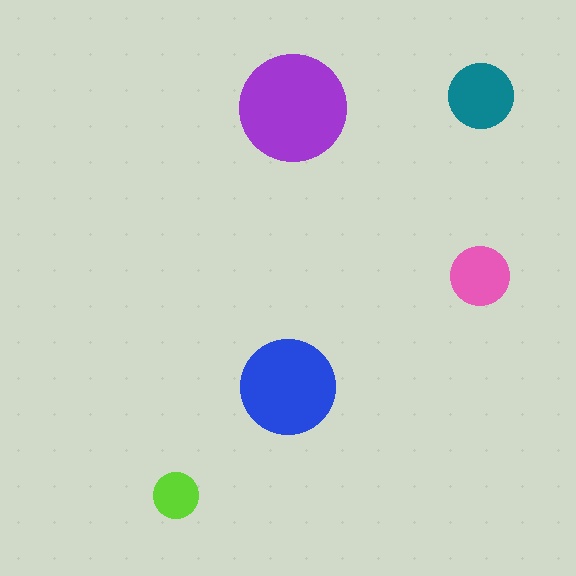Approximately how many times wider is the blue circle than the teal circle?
About 1.5 times wider.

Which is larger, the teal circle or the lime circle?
The teal one.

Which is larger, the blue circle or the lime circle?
The blue one.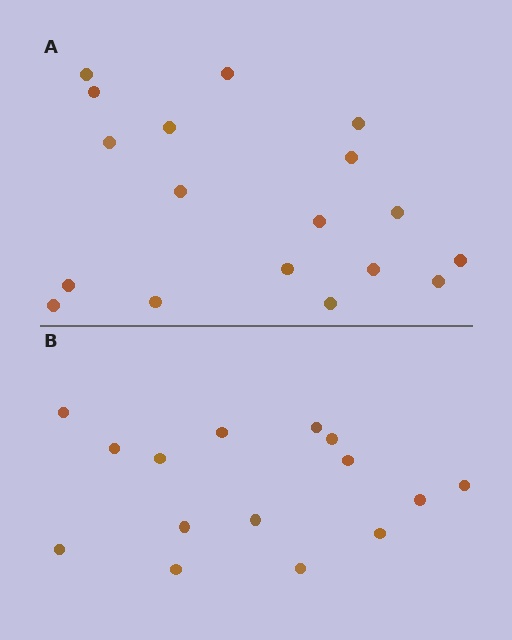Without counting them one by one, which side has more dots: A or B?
Region A (the top region) has more dots.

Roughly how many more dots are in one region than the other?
Region A has just a few more — roughly 2 or 3 more dots than region B.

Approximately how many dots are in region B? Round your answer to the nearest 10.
About 20 dots. (The exact count is 15, which rounds to 20.)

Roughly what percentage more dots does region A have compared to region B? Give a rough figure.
About 20% more.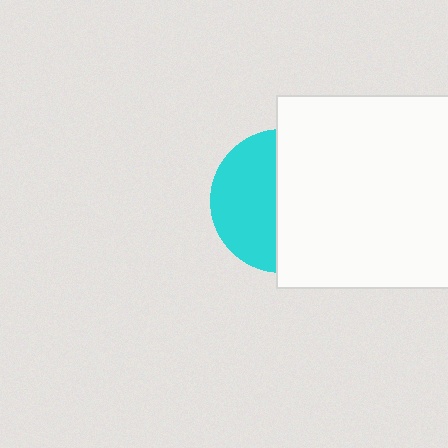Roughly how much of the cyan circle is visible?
A small part of it is visible (roughly 44%).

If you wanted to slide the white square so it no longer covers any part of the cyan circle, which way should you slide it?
Slide it right — that is the most direct way to separate the two shapes.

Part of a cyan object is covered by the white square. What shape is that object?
It is a circle.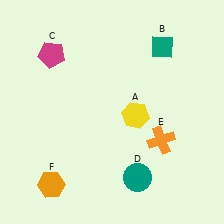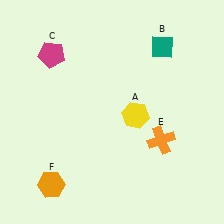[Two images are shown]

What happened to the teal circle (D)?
The teal circle (D) was removed in Image 2. It was in the bottom-right area of Image 1.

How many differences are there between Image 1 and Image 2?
There is 1 difference between the two images.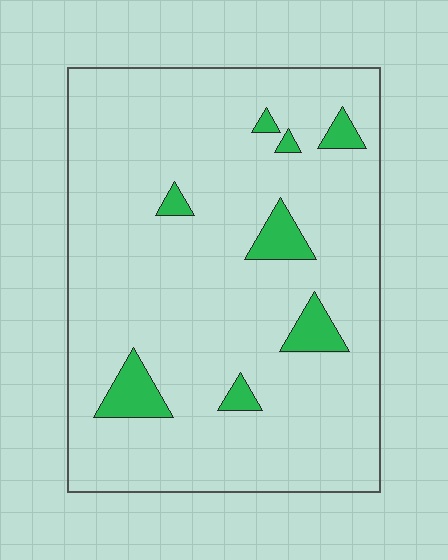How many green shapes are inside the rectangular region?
8.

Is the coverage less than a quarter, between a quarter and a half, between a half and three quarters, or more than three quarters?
Less than a quarter.